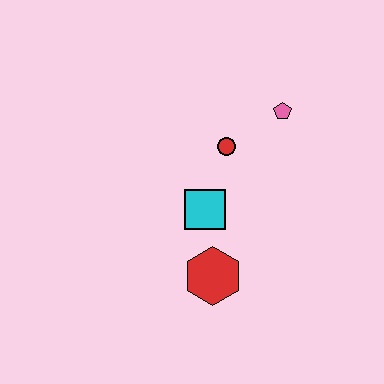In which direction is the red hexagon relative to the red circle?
The red hexagon is below the red circle.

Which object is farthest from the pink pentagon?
The red hexagon is farthest from the pink pentagon.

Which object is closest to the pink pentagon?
The red circle is closest to the pink pentagon.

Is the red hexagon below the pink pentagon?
Yes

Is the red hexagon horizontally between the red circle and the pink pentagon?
No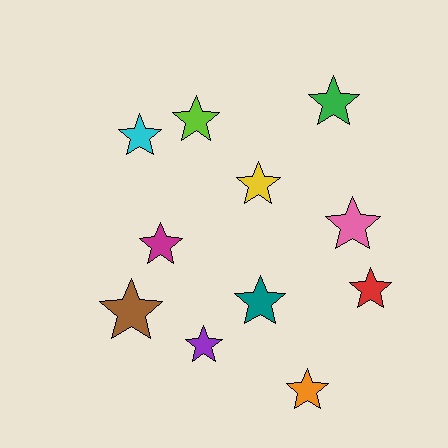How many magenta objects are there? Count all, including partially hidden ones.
There is 1 magenta object.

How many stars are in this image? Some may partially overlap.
There are 11 stars.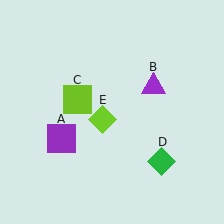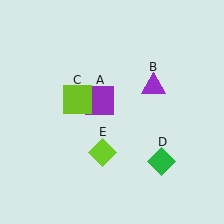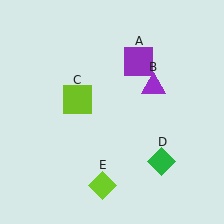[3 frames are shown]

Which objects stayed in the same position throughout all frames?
Purple triangle (object B) and lime square (object C) and green diamond (object D) remained stationary.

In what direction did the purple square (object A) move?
The purple square (object A) moved up and to the right.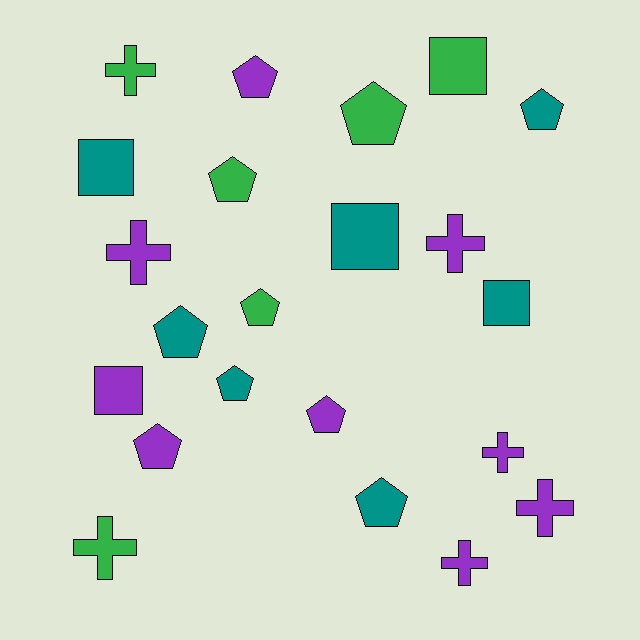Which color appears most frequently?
Purple, with 9 objects.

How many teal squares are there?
There are 3 teal squares.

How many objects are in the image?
There are 22 objects.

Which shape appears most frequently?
Pentagon, with 10 objects.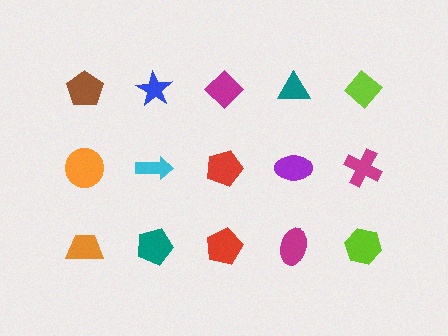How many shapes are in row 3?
5 shapes.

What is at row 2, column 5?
A magenta cross.